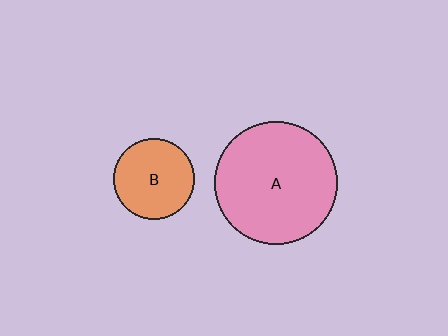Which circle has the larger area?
Circle A (pink).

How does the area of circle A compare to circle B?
Approximately 2.3 times.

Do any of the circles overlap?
No, none of the circles overlap.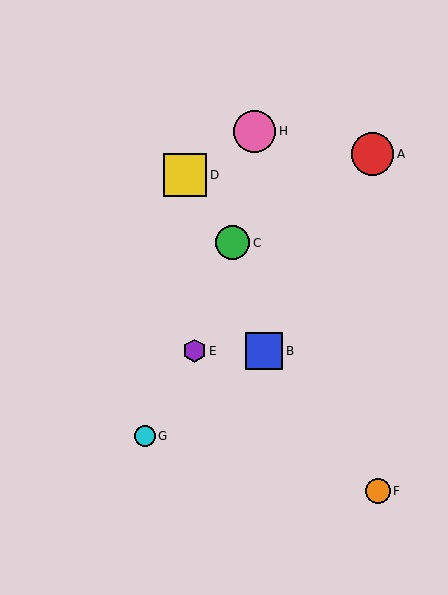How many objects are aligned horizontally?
2 objects (B, E) are aligned horizontally.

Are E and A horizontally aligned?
No, E is at y≈351 and A is at y≈154.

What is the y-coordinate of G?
Object G is at y≈436.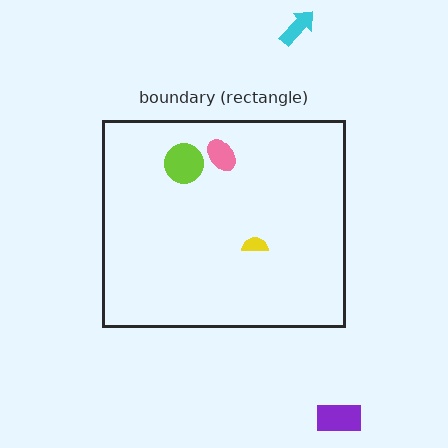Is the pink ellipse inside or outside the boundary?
Inside.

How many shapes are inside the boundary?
3 inside, 2 outside.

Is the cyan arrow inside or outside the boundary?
Outside.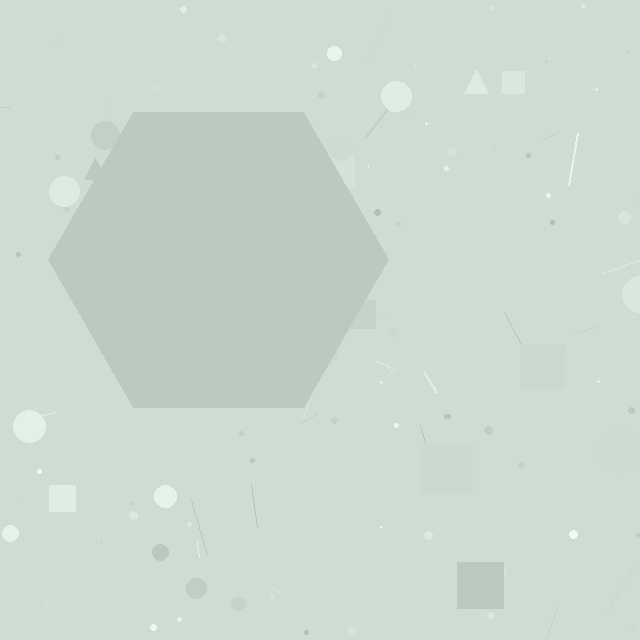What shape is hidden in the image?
A hexagon is hidden in the image.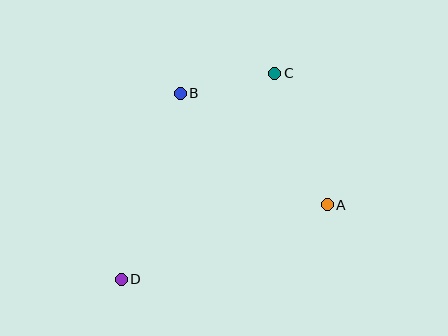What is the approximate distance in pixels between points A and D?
The distance between A and D is approximately 219 pixels.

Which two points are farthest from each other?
Points C and D are farthest from each other.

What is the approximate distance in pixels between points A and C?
The distance between A and C is approximately 142 pixels.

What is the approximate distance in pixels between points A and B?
The distance between A and B is approximately 185 pixels.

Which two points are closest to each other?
Points B and C are closest to each other.